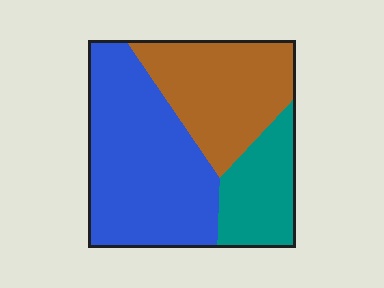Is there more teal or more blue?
Blue.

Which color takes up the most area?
Blue, at roughly 50%.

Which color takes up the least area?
Teal, at roughly 20%.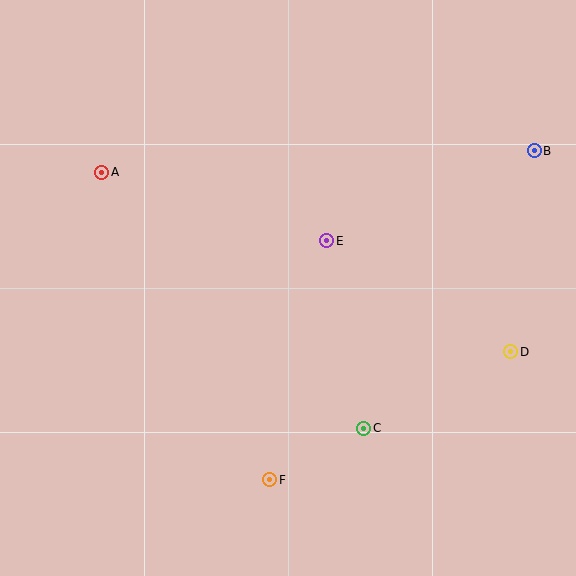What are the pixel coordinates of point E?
Point E is at (327, 241).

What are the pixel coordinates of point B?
Point B is at (534, 151).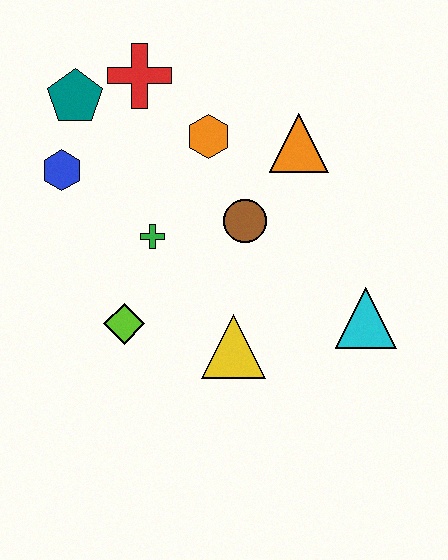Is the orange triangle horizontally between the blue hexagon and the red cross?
No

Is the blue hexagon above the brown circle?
Yes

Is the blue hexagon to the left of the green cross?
Yes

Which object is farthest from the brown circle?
The teal pentagon is farthest from the brown circle.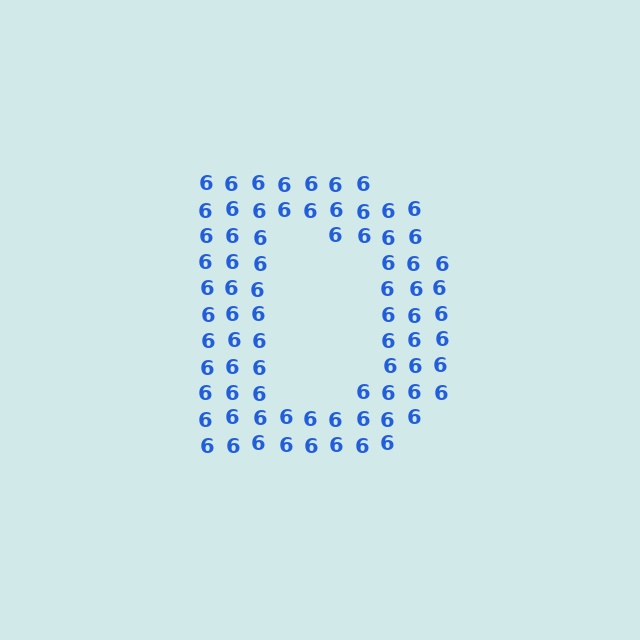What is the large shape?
The large shape is the letter D.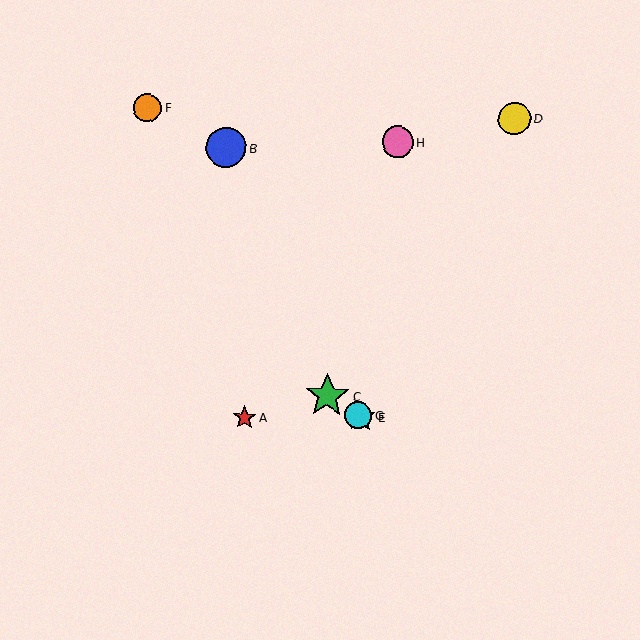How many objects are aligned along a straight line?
3 objects (C, E, G) are aligned along a straight line.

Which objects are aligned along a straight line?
Objects C, E, G are aligned along a straight line.